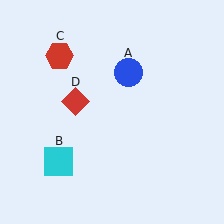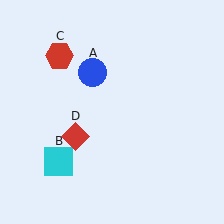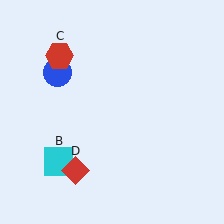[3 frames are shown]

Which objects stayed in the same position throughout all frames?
Cyan square (object B) and red hexagon (object C) remained stationary.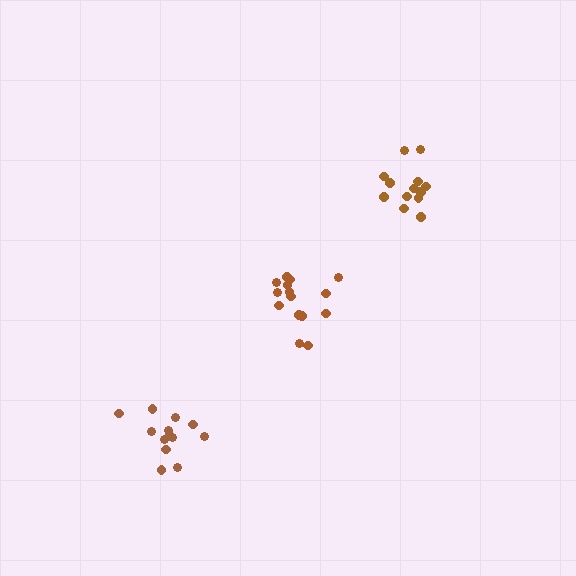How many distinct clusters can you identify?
There are 3 distinct clusters.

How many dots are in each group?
Group 1: 15 dots, Group 2: 13 dots, Group 3: 13 dots (41 total).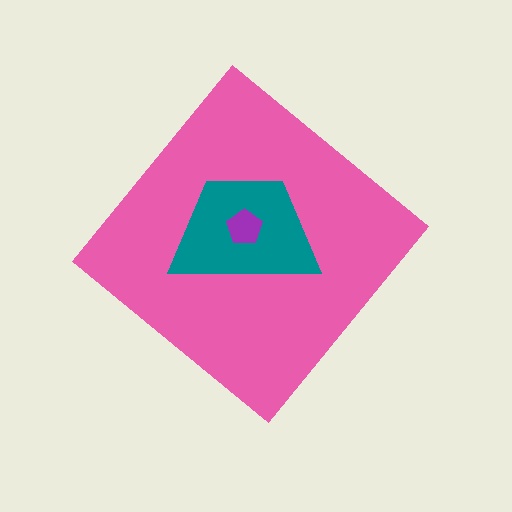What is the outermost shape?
The pink diamond.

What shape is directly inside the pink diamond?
The teal trapezoid.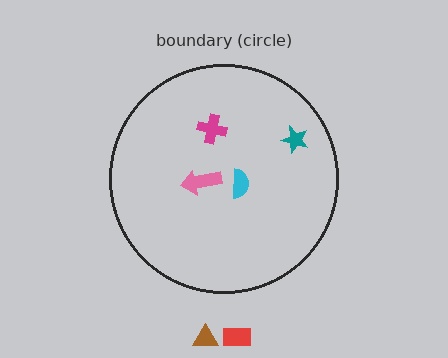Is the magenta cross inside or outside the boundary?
Inside.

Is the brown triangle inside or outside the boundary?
Outside.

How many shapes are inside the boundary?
4 inside, 2 outside.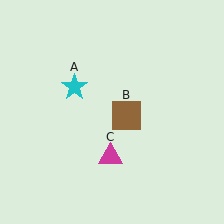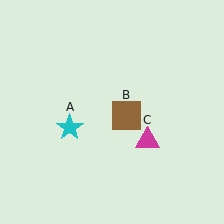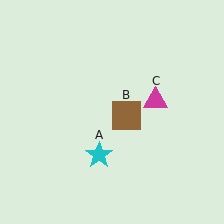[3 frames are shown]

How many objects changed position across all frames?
2 objects changed position: cyan star (object A), magenta triangle (object C).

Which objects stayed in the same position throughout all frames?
Brown square (object B) remained stationary.